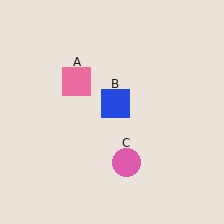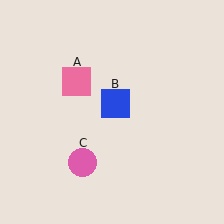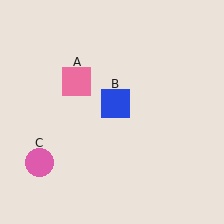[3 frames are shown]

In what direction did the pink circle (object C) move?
The pink circle (object C) moved left.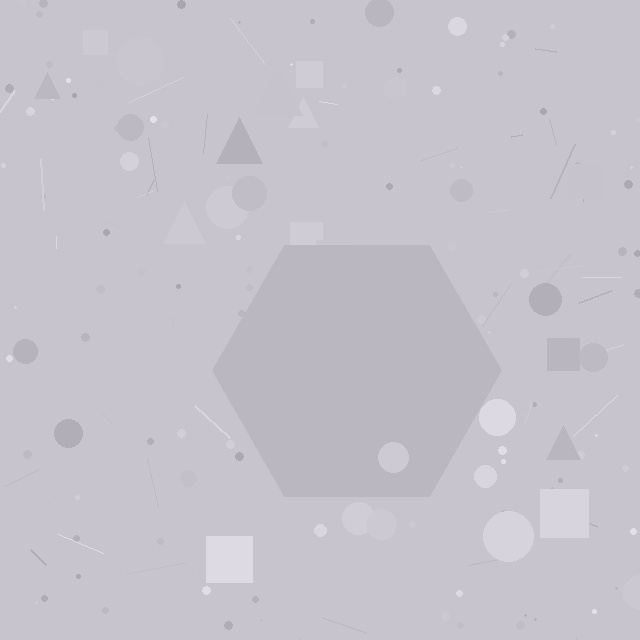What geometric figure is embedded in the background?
A hexagon is embedded in the background.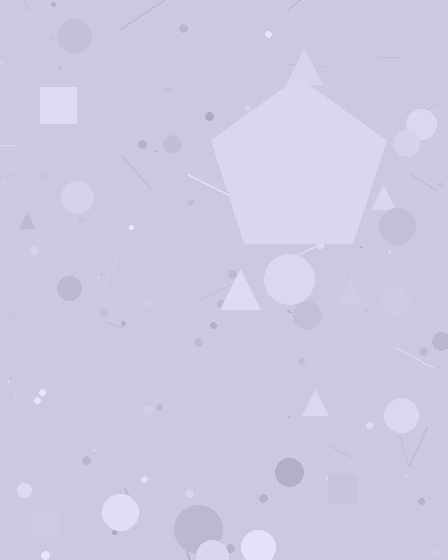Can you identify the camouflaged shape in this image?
The camouflaged shape is a pentagon.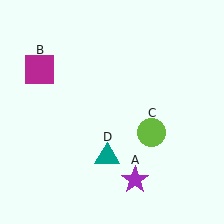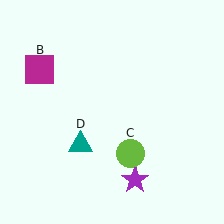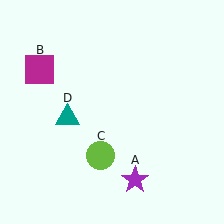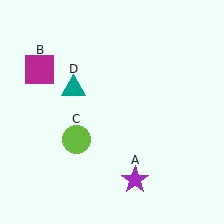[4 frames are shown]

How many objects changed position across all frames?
2 objects changed position: lime circle (object C), teal triangle (object D).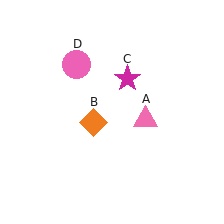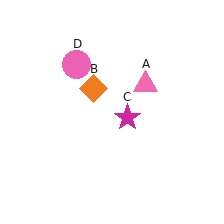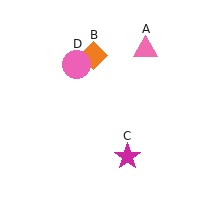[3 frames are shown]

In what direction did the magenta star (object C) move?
The magenta star (object C) moved down.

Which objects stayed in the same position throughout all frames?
Pink circle (object D) remained stationary.